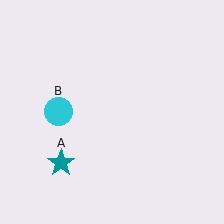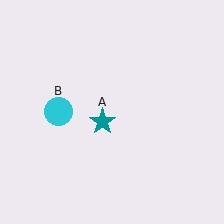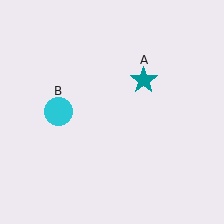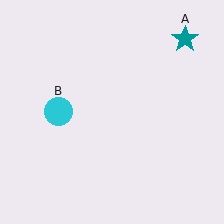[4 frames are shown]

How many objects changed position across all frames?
1 object changed position: teal star (object A).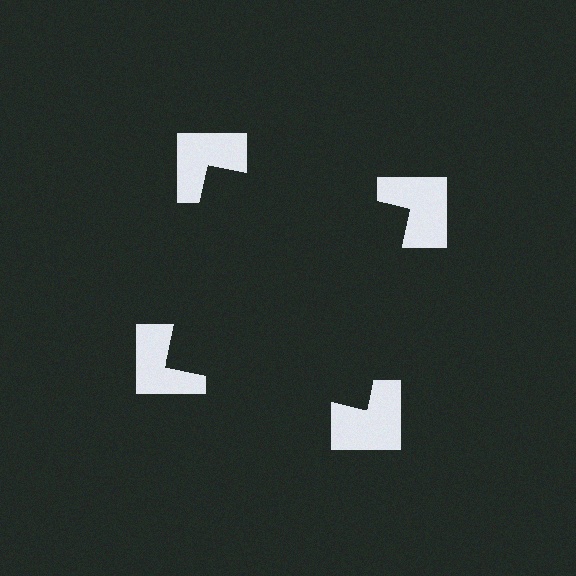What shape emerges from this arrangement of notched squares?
An illusory square — its edges are inferred from the aligned wedge cuts in the notched squares, not physically drawn.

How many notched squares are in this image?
There are 4 — one at each vertex of the illusory square.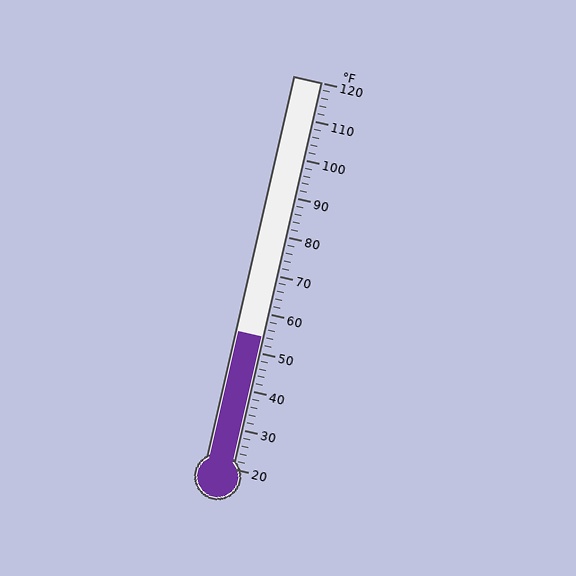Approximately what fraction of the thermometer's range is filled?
The thermometer is filled to approximately 35% of its range.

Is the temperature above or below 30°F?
The temperature is above 30°F.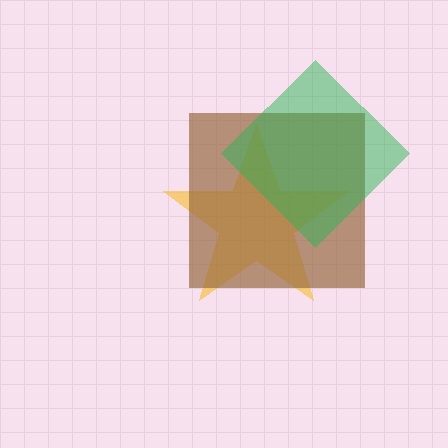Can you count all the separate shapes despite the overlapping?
Yes, there are 3 separate shapes.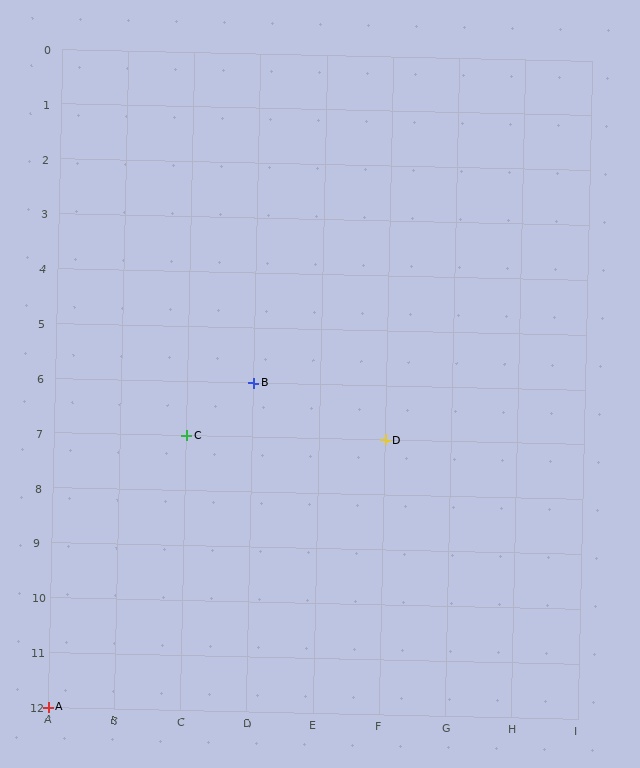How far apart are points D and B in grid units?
Points D and B are 2 columns and 1 row apart (about 2.2 grid units diagonally).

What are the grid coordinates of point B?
Point B is at grid coordinates (D, 6).